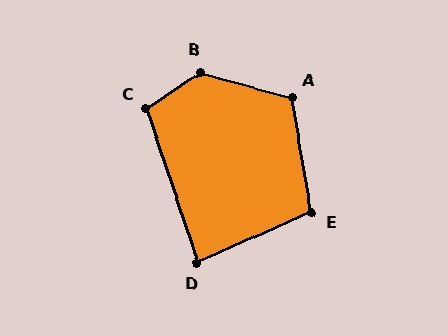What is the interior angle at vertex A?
Approximately 114 degrees (obtuse).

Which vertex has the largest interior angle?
B, at approximately 131 degrees.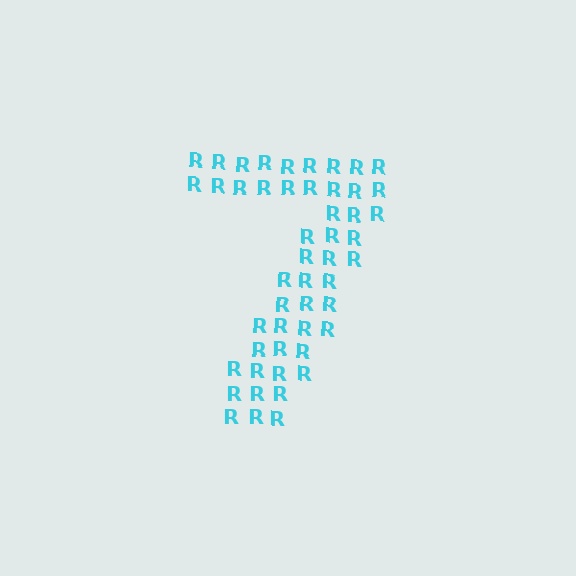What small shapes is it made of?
It is made of small letter R's.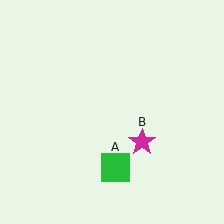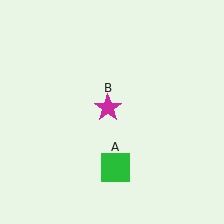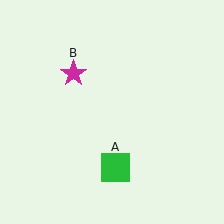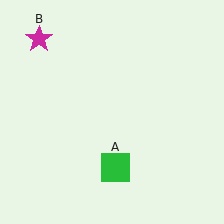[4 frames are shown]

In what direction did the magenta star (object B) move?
The magenta star (object B) moved up and to the left.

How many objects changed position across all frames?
1 object changed position: magenta star (object B).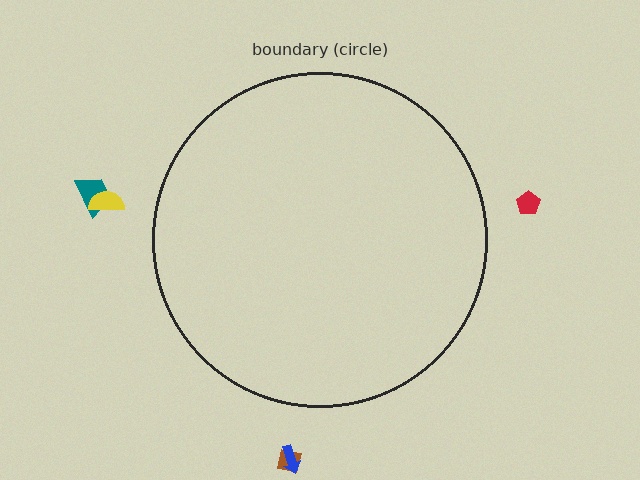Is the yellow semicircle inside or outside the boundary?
Outside.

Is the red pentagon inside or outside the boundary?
Outside.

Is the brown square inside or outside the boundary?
Outside.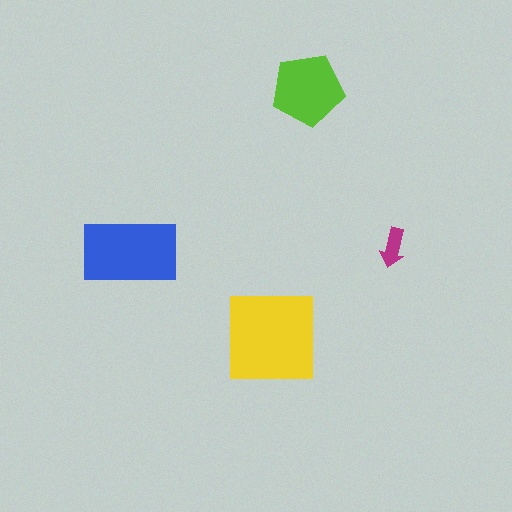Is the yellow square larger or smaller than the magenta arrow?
Larger.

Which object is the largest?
The yellow square.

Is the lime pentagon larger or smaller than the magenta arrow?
Larger.